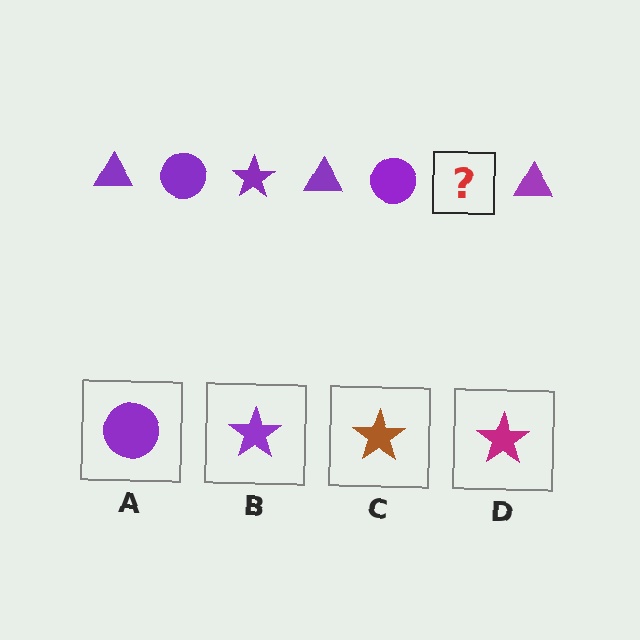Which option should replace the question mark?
Option B.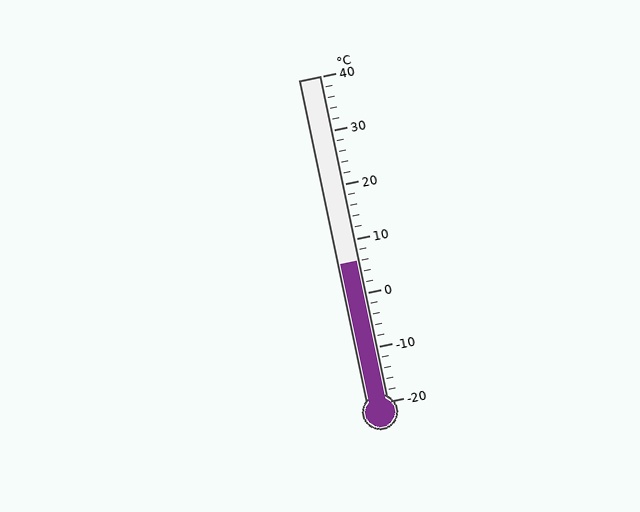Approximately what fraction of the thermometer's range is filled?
The thermometer is filled to approximately 45% of its range.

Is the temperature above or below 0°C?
The temperature is above 0°C.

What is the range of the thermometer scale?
The thermometer scale ranges from -20°C to 40°C.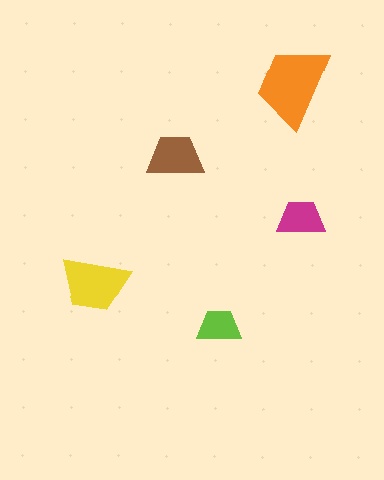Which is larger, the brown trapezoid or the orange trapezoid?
The orange one.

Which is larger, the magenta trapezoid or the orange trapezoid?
The orange one.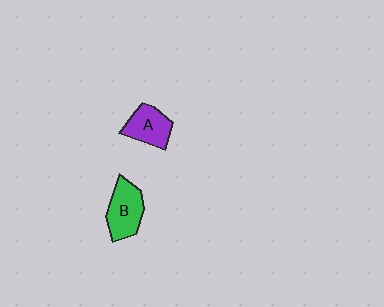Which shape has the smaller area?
Shape A (purple).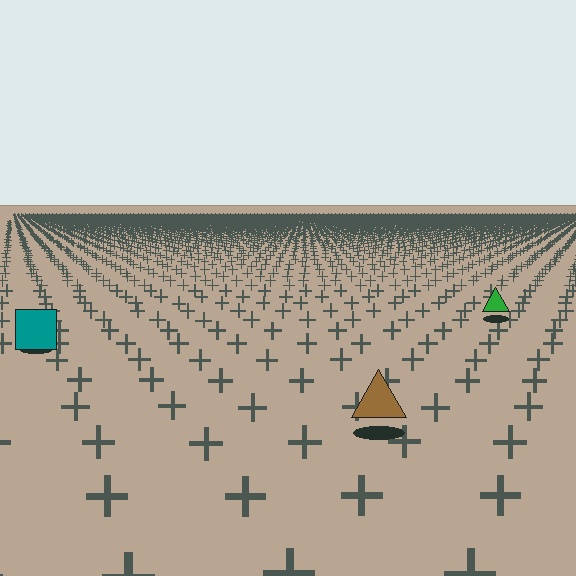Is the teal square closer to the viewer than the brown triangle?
No. The brown triangle is closer — you can tell from the texture gradient: the ground texture is coarser near it.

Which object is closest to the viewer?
The brown triangle is closest. The texture marks near it are larger and more spread out.